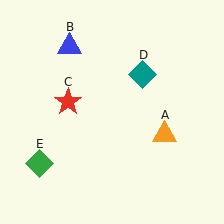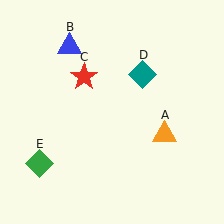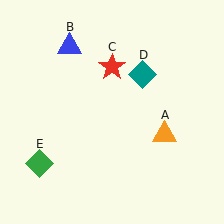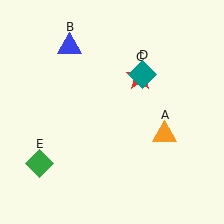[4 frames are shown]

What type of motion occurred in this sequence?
The red star (object C) rotated clockwise around the center of the scene.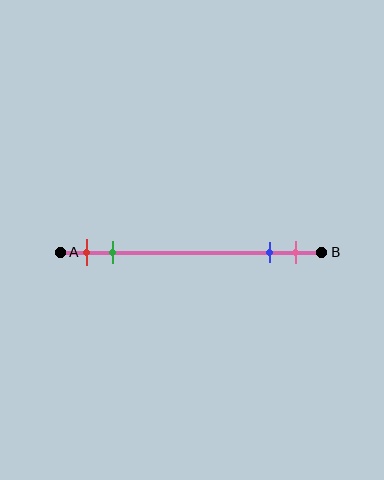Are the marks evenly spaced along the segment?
No, the marks are not evenly spaced.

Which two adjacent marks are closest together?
The blue and pink marks are the closest adjacent pair.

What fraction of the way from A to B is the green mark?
The green mark is approximately 20% (0.2) of the way from A to B.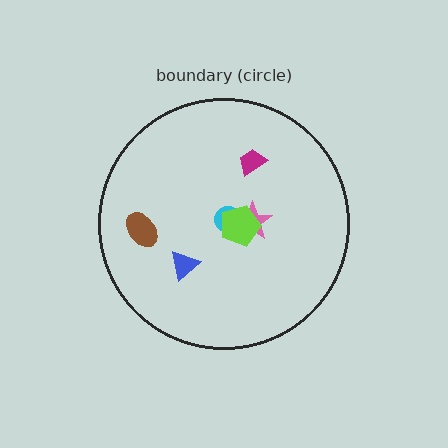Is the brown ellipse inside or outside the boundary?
Inside.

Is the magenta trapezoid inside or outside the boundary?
Inside.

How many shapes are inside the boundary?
6 inside, 0 outside.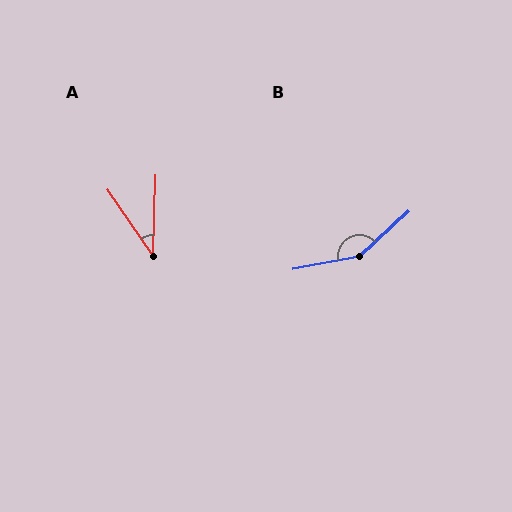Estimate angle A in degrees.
Approximately 36 degrees.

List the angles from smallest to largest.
A (36°), B (148°).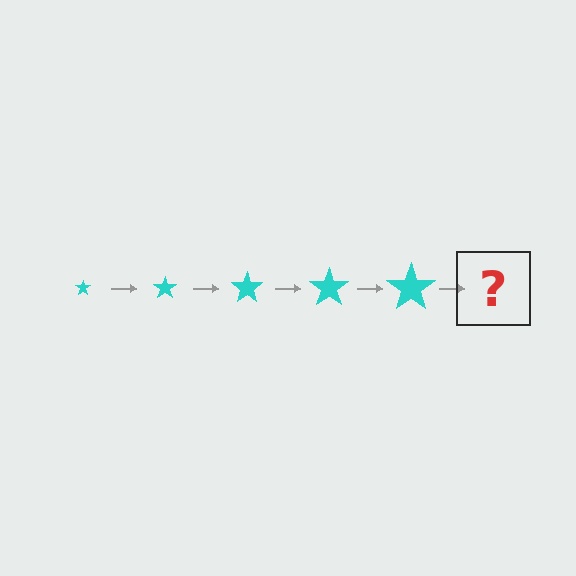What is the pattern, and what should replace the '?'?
The pattern is that the star gets progressively larger each step. The '?' should be a cyan star, larger than the previous one.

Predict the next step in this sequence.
The next step is a cyan star, larger than the previous one.